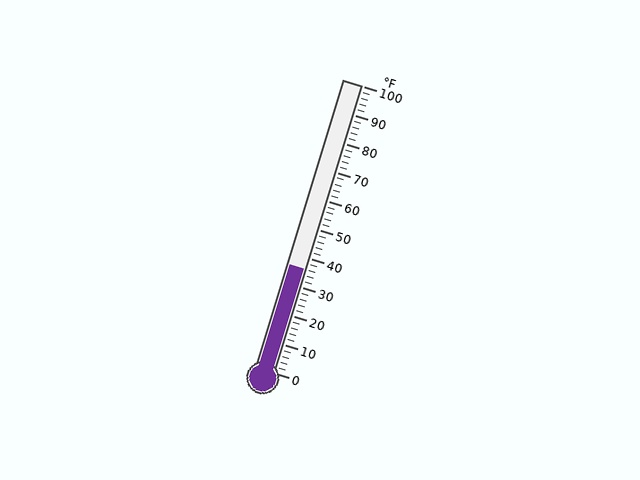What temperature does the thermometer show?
The thermometer shows approximately 36°F.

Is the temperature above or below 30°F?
The temperature is above 30°F.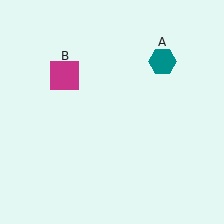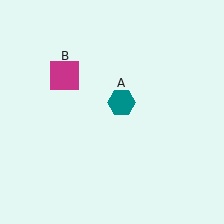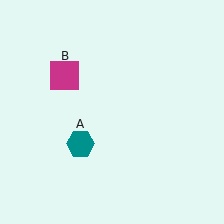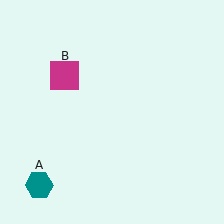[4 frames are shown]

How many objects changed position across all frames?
1 object changed position: teal hexagon (object A).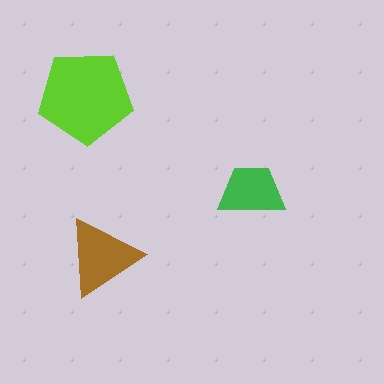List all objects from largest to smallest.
The lime pentagon, the brown triangle, the green trapezoid.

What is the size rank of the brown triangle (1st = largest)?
2nd.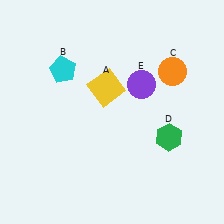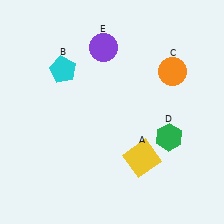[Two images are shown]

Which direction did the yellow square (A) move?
The yellow square (A) moved down.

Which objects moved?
The objects that moved are: the yellow square (A), the purple circle (E).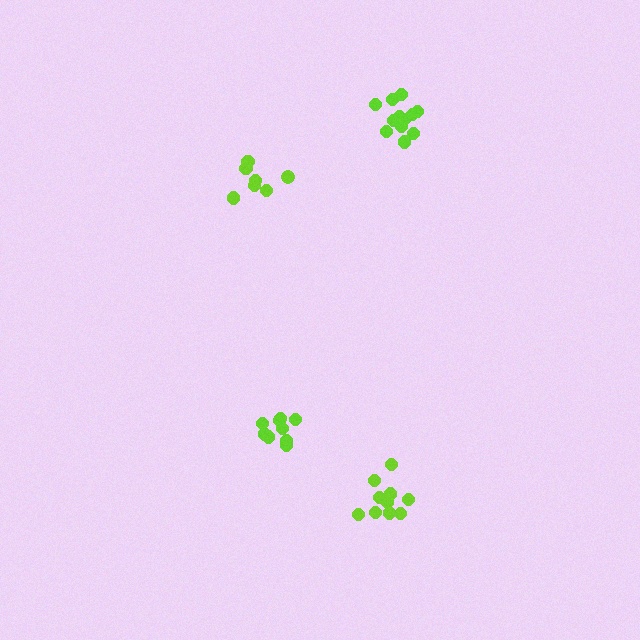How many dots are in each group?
Group 1: 12 dots, Group 2: 10 dots, Group 3: 9 dots, Group 4: 7 dots (38 total).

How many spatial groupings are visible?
There are 4 spatial groupings.